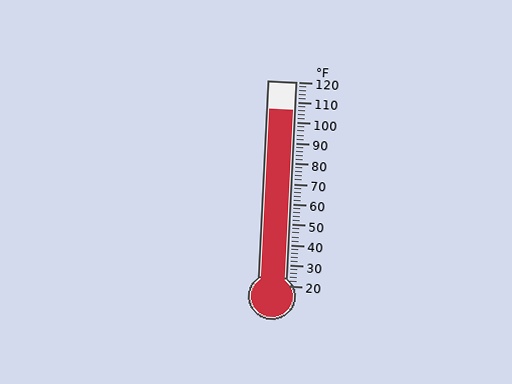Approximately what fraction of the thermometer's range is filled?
The thermometer is filled to approximately 85% of its range.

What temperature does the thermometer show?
The thermometer shows approximately 106°F.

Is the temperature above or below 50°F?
The temperature is above 50°F.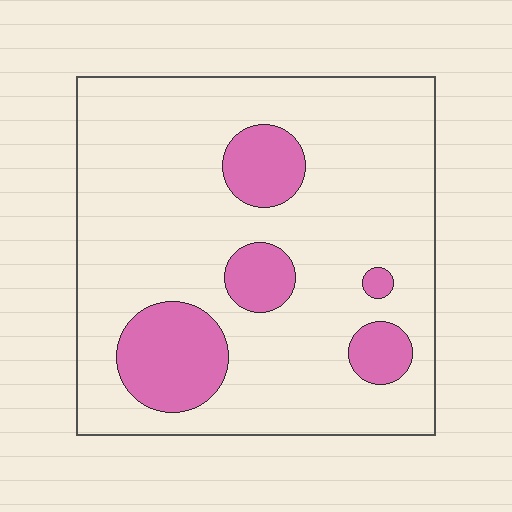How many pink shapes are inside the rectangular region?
5.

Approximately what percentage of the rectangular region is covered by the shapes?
Approximately 20%.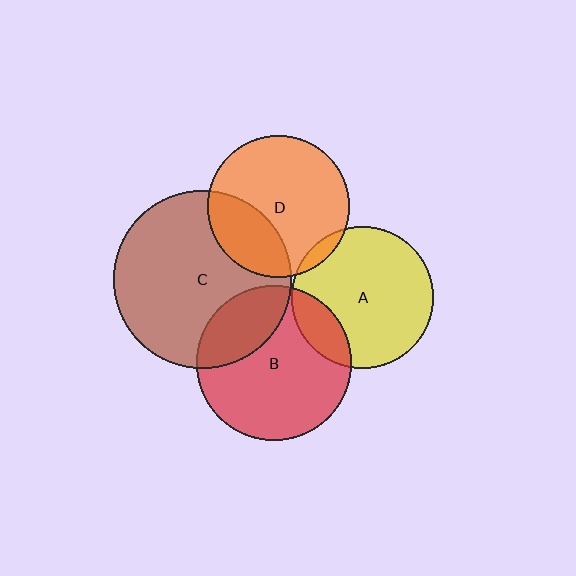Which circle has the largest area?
Circle C (brown).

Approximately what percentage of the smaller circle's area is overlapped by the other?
Approximately 30%.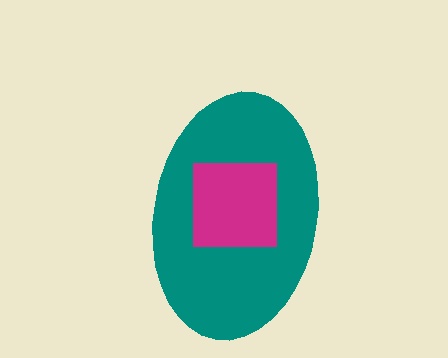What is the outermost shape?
The teal ellipse.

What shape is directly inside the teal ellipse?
The magenta square.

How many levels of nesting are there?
2.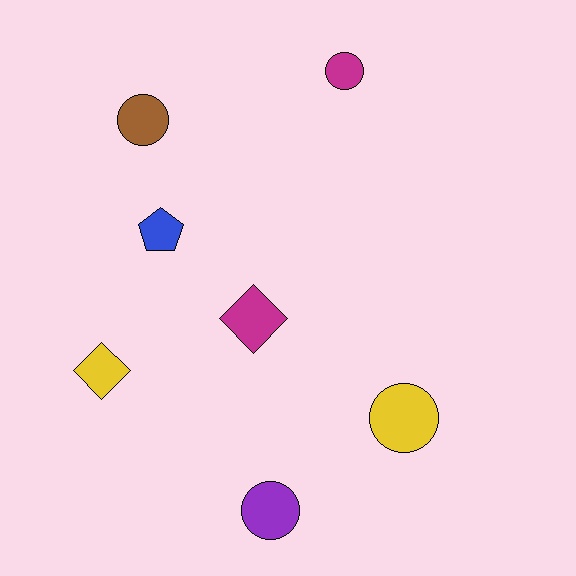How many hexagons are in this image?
There are no hexagons.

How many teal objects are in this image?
There are no teal objects.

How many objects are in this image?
There are 7 objects.